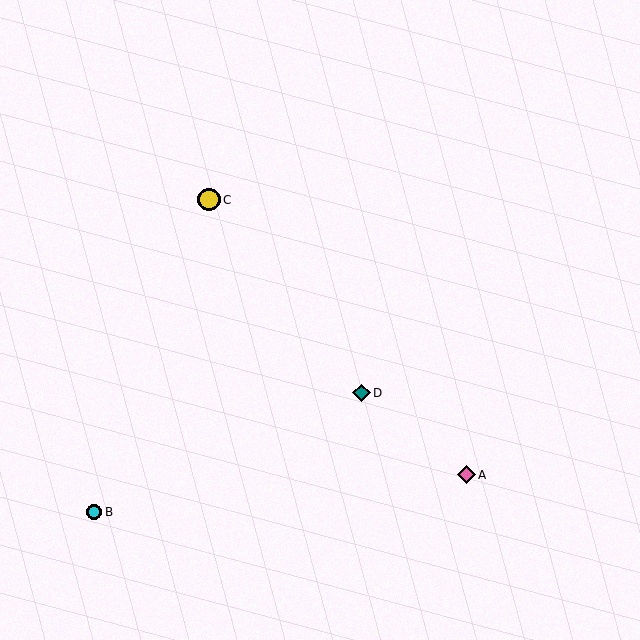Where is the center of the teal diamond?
The center of the teal diamond is at (362, 393).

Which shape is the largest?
The yellow circle (labeled C) is the largest.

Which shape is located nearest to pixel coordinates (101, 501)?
The cyan circle (labeled B) at (94, 512) is nearest to that location.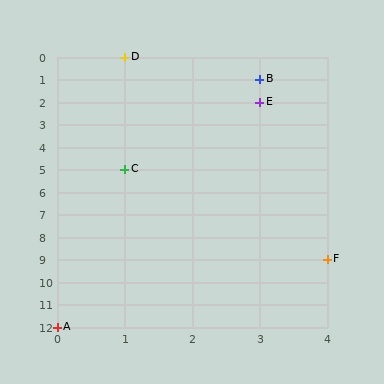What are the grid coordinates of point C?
Point C is at grid coordinates (1, 5).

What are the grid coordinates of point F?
Point F is at grid coordinates (4, 9).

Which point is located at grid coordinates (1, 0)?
Point D is at (1, 0).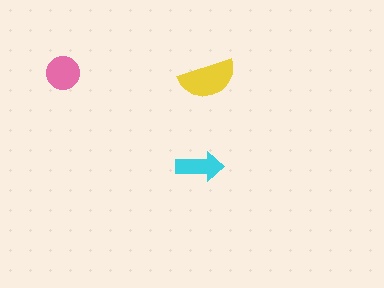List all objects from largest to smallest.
The yellow semicircle, the pink circle, the cyan arrow.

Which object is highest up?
The pink circle is topmost.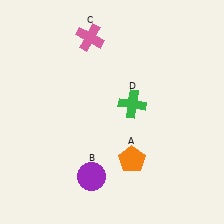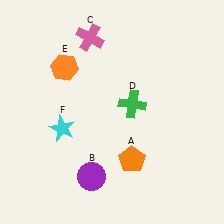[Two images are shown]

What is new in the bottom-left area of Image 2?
A cyan star (F) was added in the bottom-left area of Image 2.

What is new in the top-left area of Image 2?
An orange hexagon (E) was added in the top-left area of Image 2.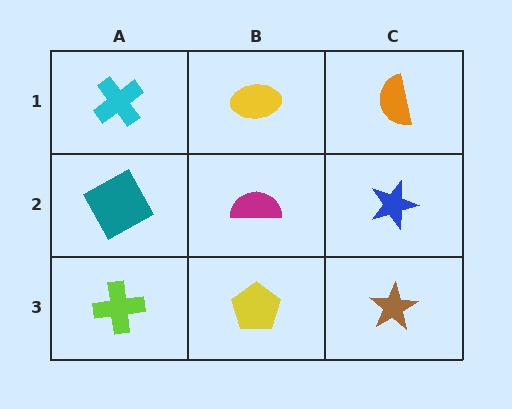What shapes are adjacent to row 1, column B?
A magenta semicircle (row 2, column B), a cyan cross (row 1, column A), an orange semicircle (row 1, column C).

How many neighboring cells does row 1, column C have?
2.